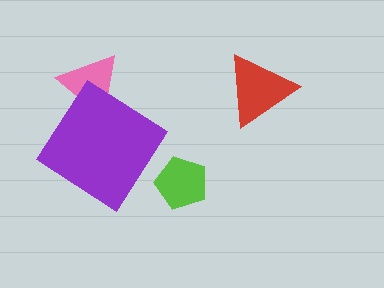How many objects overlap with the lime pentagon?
0 objects overlap with the lime pentagon.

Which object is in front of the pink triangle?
The purple diamond is in front of the pink triangle.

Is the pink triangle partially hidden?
Yes, it is partially covered by another shape.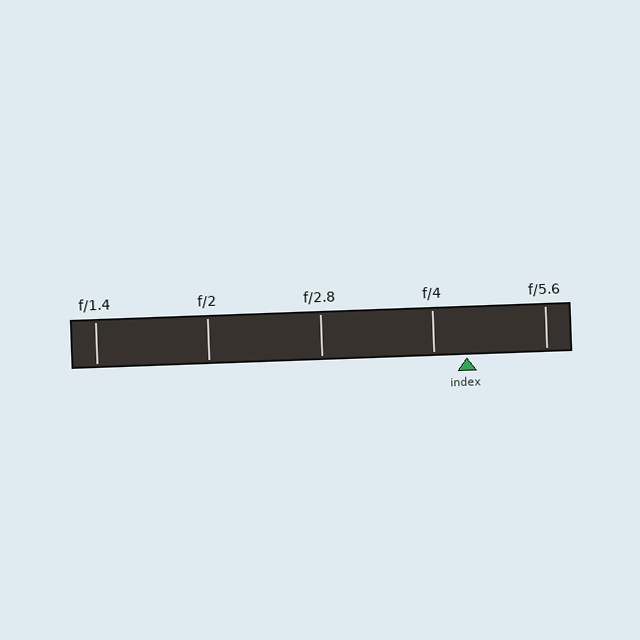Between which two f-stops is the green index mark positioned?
The index mark is between f/4 and f/5.6.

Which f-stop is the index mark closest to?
The index mark is closest to f/4.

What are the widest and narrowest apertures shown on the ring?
The widest aperture shown is f/1.4 and the narrowest is f/5.6.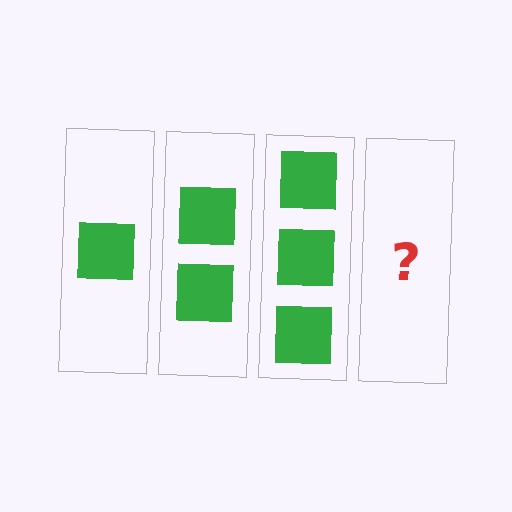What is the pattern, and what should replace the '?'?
The pattern is that each step adds one more square. The '?' should be 4 squares.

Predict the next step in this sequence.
The next step is 4 squares.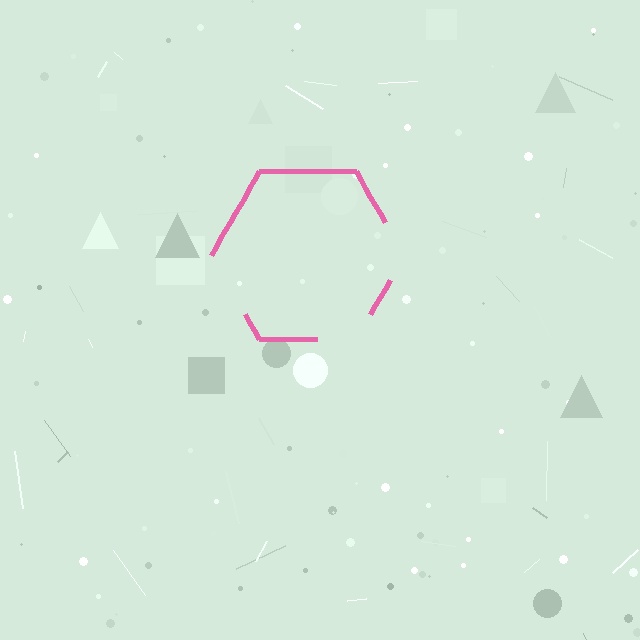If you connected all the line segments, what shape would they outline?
They would outline a hexagon.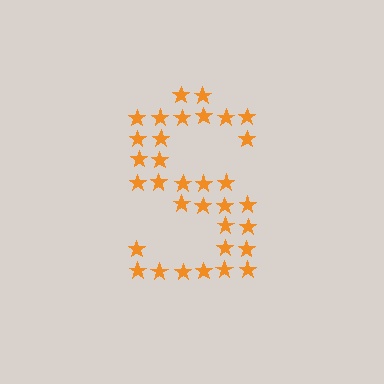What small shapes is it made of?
It is made of small stars.